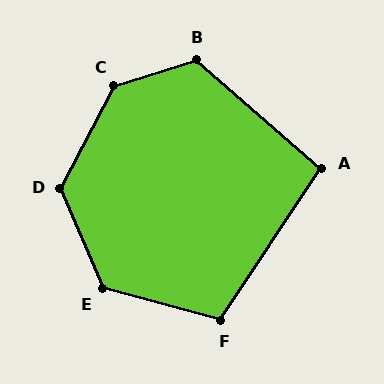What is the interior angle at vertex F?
Approximately 108 degrees (obtuse).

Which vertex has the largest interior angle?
C, at approximately 135 degrees.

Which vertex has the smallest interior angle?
A, at approximately 97 degrees.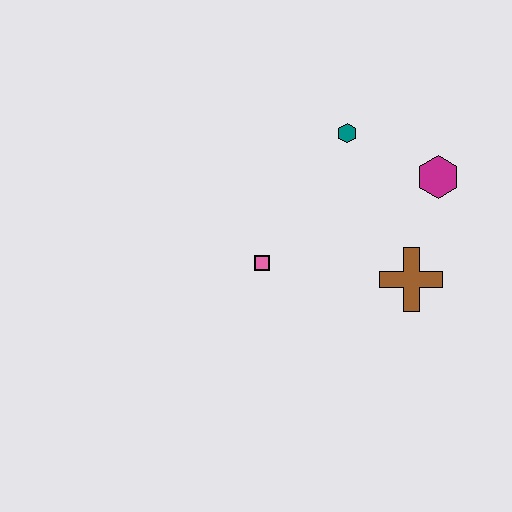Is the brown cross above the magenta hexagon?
No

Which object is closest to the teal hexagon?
The magenta hexagon is closest to the teal hexagon.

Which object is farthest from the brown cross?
The teal hexagon is farthest from the brown cross.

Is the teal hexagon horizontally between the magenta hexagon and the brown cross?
No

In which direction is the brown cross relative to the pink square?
The brown cross is to the right of the pink square.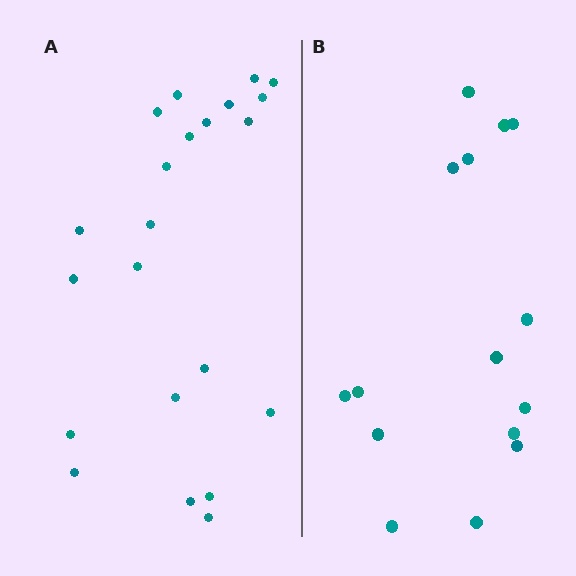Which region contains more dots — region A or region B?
Region A (the left region) has more dots.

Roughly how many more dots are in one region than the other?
Region A has roughly 8 or so more dots than region B.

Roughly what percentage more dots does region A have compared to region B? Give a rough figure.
About 45% more.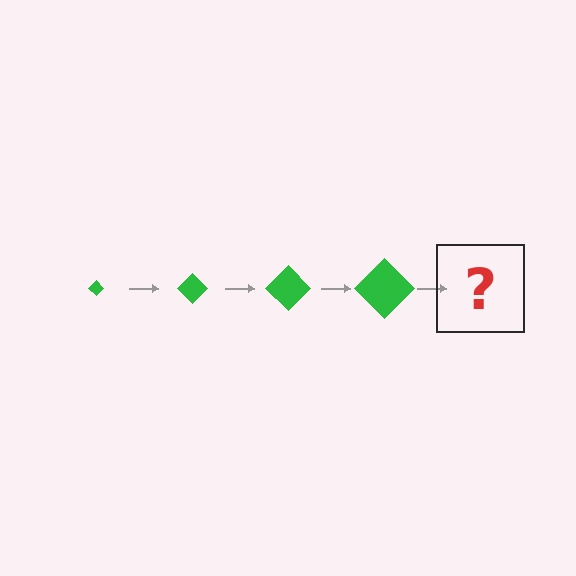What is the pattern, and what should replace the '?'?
The pattern is that the diamond gets progressively larger each step. The '?' should be a green diamond, larger than the previous one.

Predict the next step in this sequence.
The next step is a green diamond, larger than the previous one.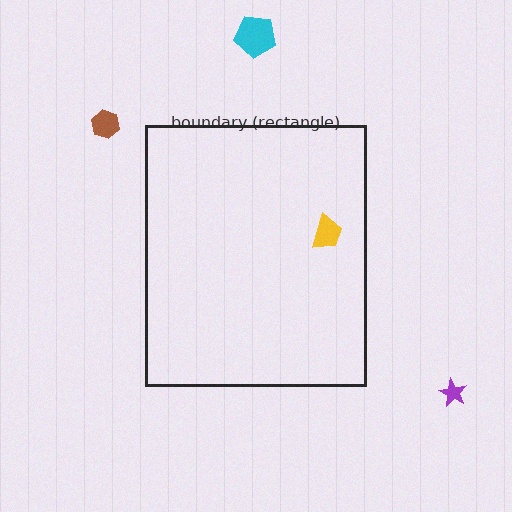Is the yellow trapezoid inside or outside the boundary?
Inside.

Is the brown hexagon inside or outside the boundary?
Outside.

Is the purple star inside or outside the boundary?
Outside.